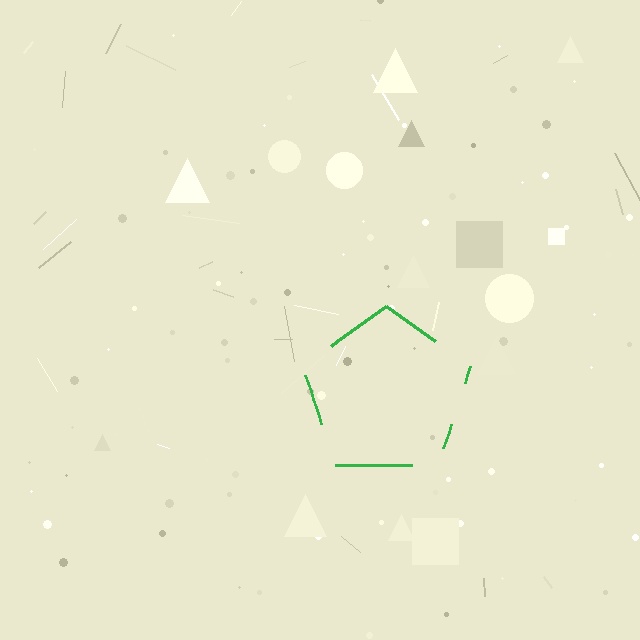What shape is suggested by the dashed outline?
The dashed outline suggests a pentagon.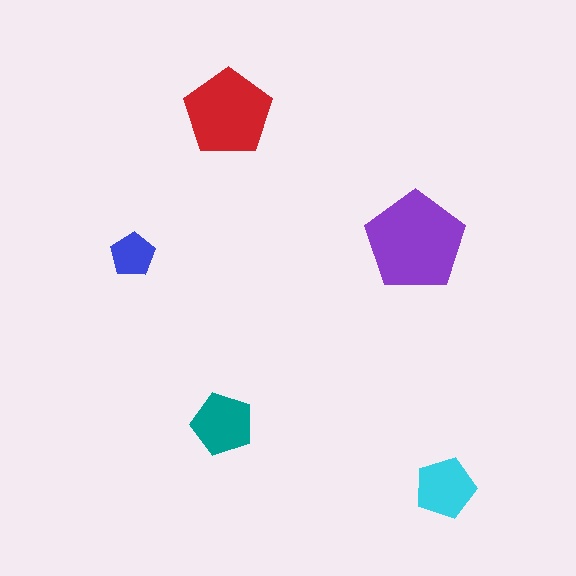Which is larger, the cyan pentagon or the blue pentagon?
The cyan one.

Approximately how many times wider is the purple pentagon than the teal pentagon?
About 1.5 times wider.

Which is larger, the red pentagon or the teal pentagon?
The red one.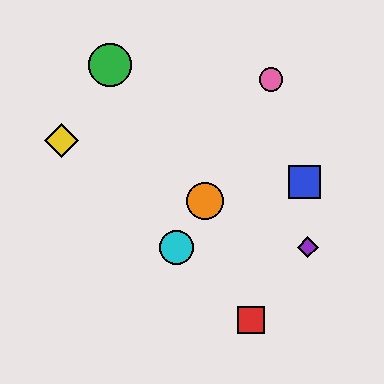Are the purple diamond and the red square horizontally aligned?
No, the purple diamond is at y≈247 and the red square is at y≈320.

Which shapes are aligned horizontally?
The purple diamond, the cyan circle are aligned horizontally.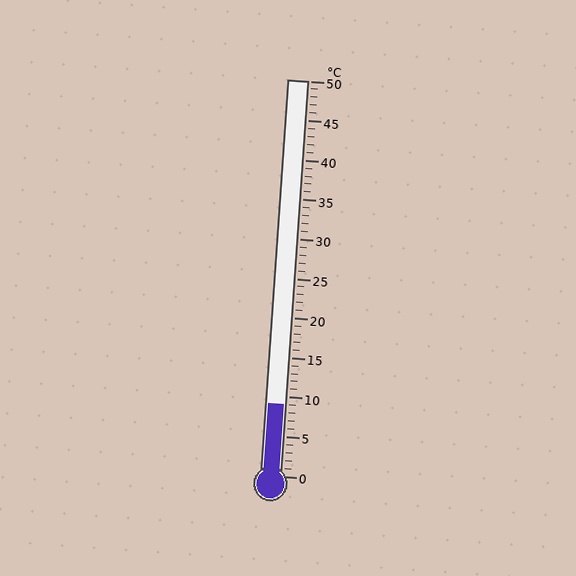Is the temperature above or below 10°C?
The temperature is below 10°C.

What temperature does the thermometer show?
The thermometer shows approximately 9°C.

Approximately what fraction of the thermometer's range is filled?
The thermometer is filled to approximately 20% of its range.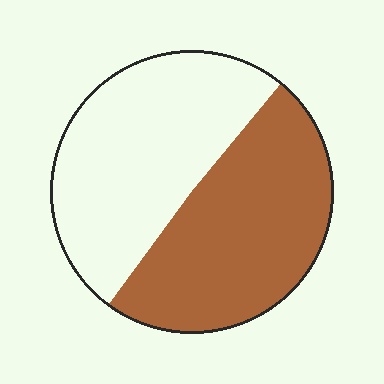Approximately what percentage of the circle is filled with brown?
Approximately 50%.